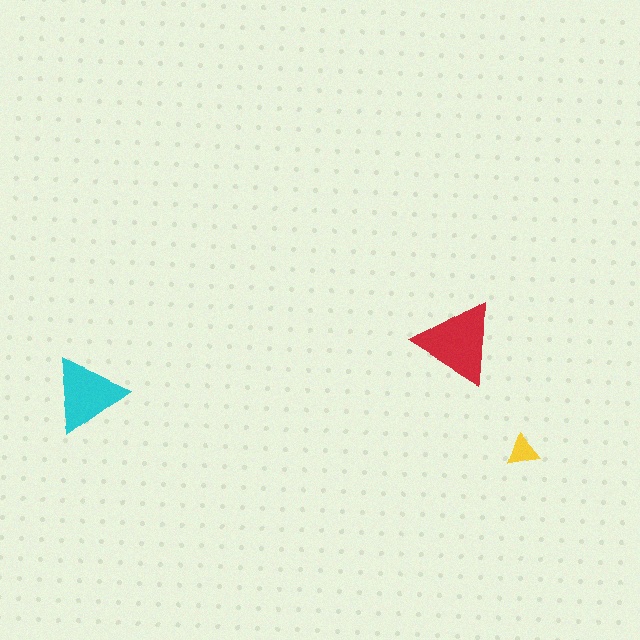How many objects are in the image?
There are 3 objects in the image.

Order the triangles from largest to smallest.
the red one, the cyan one, the yellow one.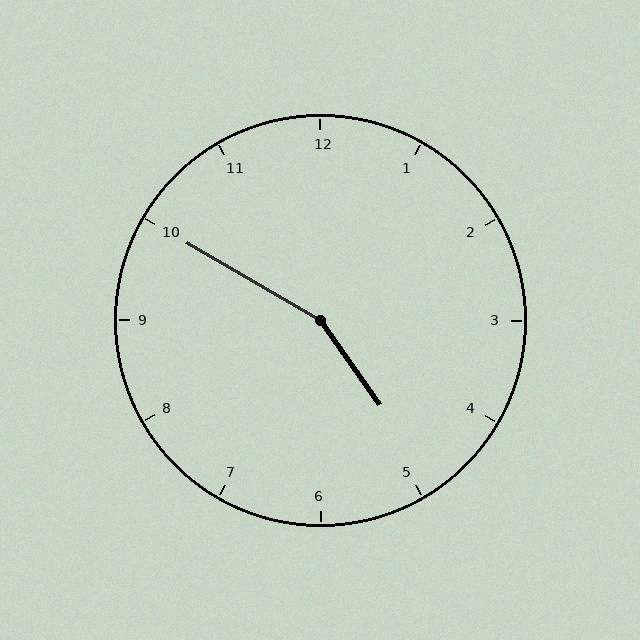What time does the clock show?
4:50.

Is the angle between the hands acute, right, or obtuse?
It is obtuse.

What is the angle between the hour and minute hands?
Approximately 155 degrees.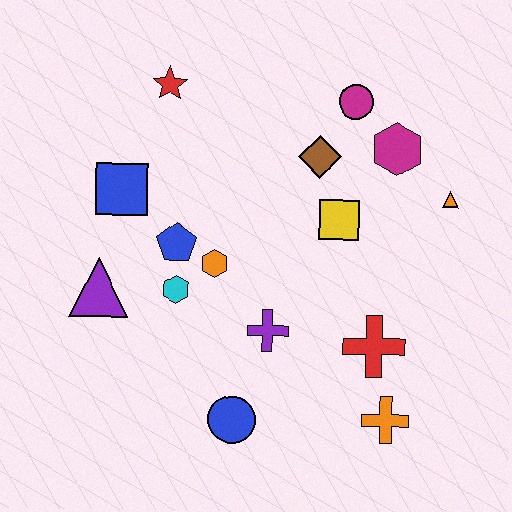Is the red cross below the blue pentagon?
Yes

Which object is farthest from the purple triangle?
The orange triangle is farthest from the purple triangle.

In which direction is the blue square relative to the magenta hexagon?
The blue square is to the left of the magenta hexagon.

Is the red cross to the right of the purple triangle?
Yes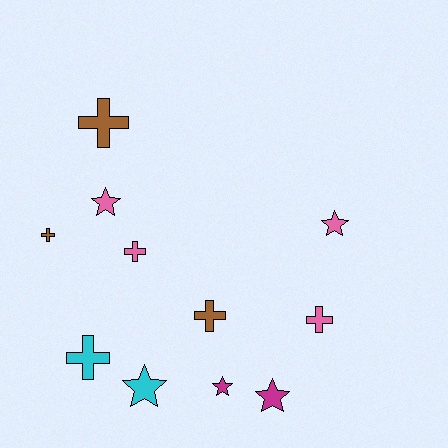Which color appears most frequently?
Pink, with 4 objects.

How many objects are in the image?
There are 11 objects.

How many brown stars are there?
There are no brown stars.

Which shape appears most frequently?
Cross, with 6 objects.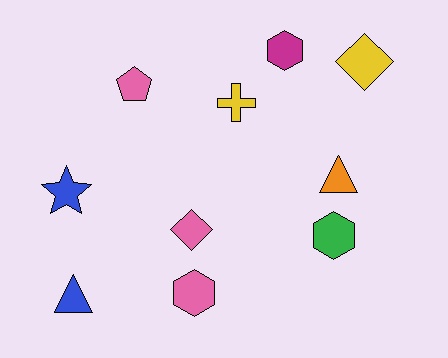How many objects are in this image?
There are 10 objects.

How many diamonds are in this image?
There are 2 diamonds.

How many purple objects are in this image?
There are no purple objects.